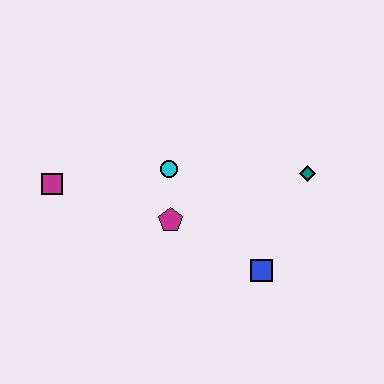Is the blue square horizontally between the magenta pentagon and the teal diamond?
Yes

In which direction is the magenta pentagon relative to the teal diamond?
The magenta pentagon is to the left of the teal diamond.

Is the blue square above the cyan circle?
No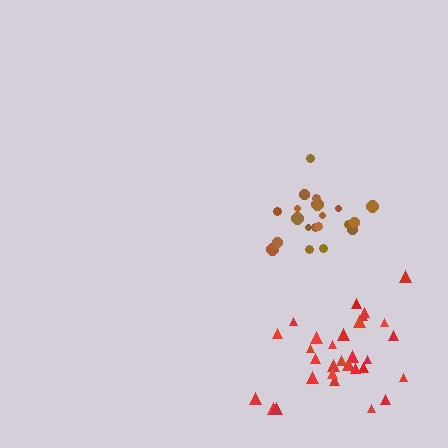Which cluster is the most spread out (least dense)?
Red.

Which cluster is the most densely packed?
Brown.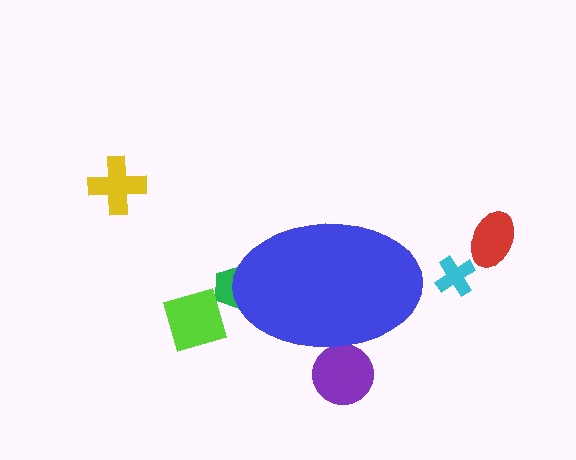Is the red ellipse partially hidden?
No, the red ellipse is fully visible.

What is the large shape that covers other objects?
A blue ellipse.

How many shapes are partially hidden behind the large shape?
2 shapes are partially hidden.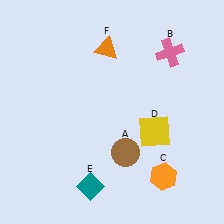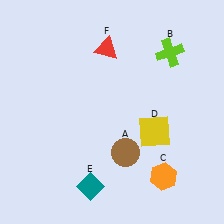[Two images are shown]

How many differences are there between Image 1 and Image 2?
There are 2 differences between the two images.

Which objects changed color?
B changed from pink to lime. F changed from orange to red.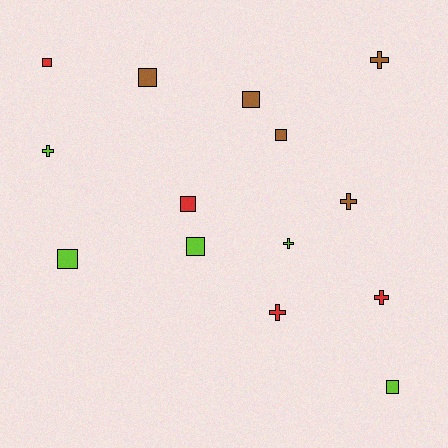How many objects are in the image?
There are 14 objects.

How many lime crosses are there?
There are 2 lime crosses.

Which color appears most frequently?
Brown, with 5 objects.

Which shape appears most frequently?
Square, with 8 objects.